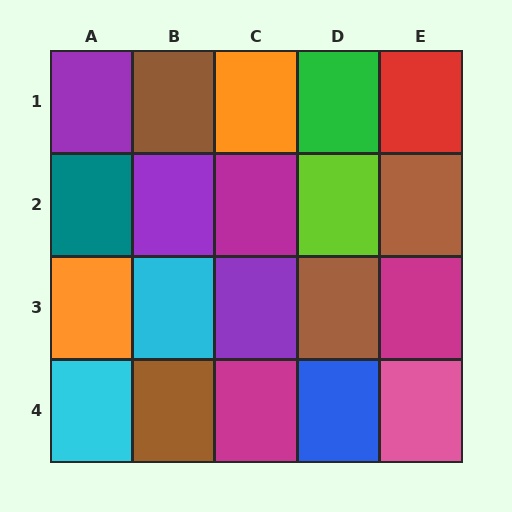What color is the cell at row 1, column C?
Orange.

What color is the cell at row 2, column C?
Magenta.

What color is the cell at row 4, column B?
Brown.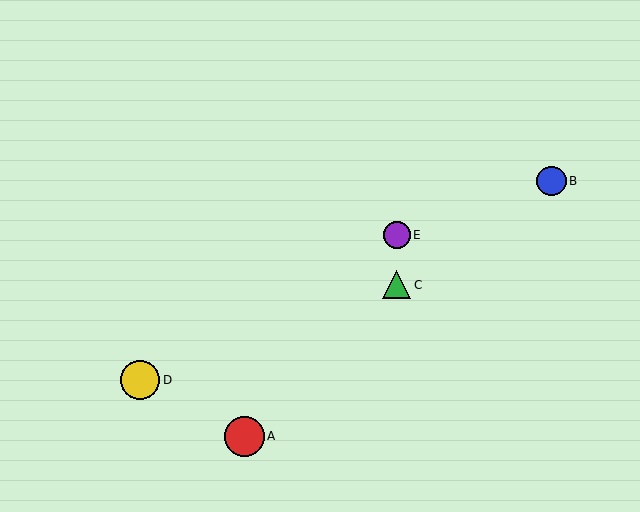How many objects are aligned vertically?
2 objects (C, E) are aligned vertically.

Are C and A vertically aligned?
No, C is at x≈397 and A is at x≈244.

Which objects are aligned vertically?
Objects C, E are aligned vertically.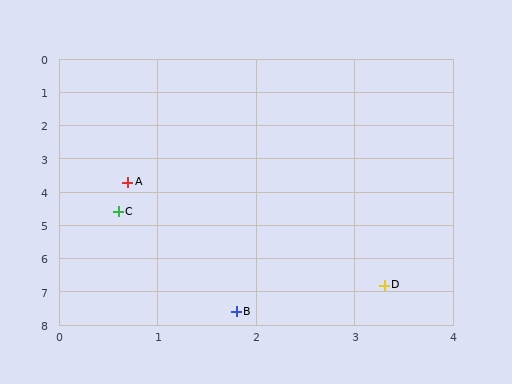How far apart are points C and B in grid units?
Points C and B are about 3.2 grid units apart.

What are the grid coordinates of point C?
Point C is at approximately (0.6, 4.6).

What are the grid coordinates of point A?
Point A is at approximately (0.7, 3.7).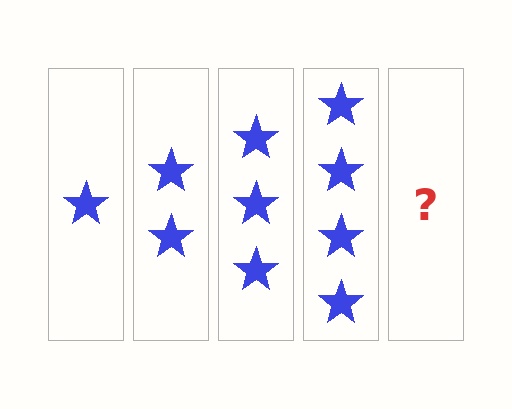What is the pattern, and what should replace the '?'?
The pattern is that each step adds one more star. The '?' should be 5 stars.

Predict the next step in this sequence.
The next step is 5 stars.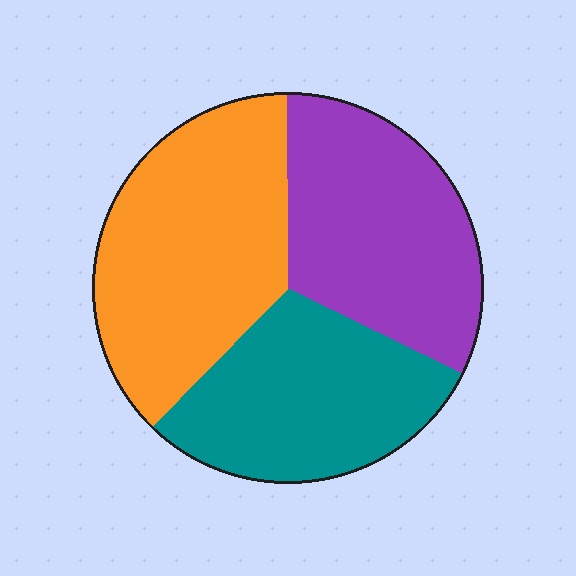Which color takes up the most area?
Orange, at roughly 40%.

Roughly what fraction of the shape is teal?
Teal takes up about one third (1/3) of the shape.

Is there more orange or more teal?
Orange.